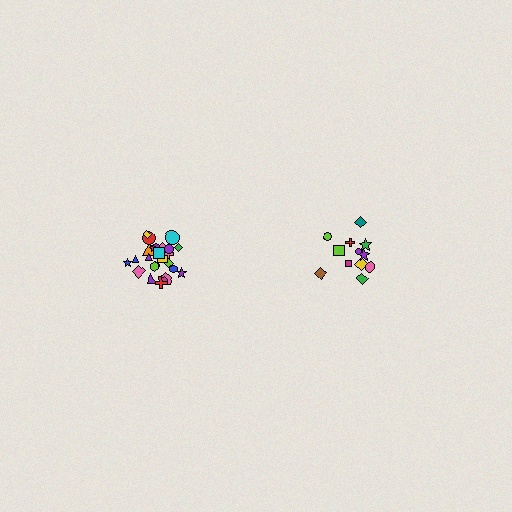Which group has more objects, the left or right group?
The left group.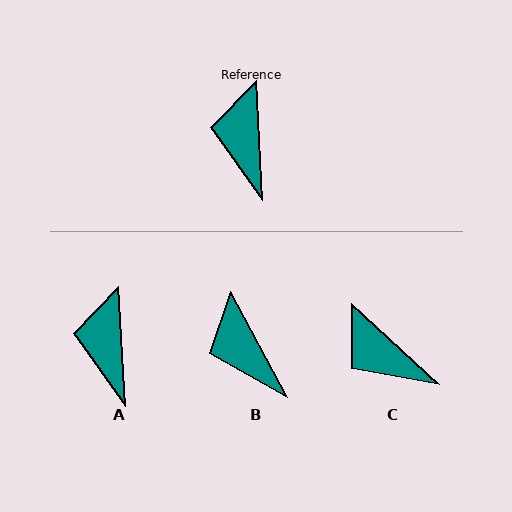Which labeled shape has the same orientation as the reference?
A.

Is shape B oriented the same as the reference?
No, it is off by about 25 degrees.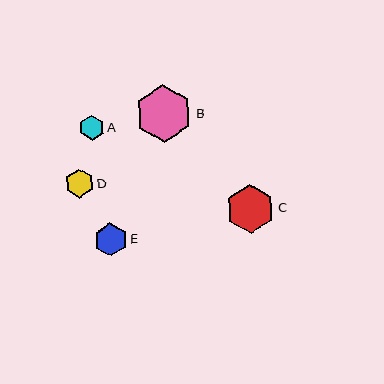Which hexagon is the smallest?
Hexagon A is the smallest with a size of approximately 25 pixels.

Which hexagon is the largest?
Hexagon B is the largest with a size of approximately 57 pixels.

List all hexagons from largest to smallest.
From largest to smallest: B, C, E, D, A.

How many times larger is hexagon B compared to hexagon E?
Hexagon B is approximately 1.7 times the size of hexagon E.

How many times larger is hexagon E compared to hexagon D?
Hexagon E is approximately 1.1 times the size of hexagon D.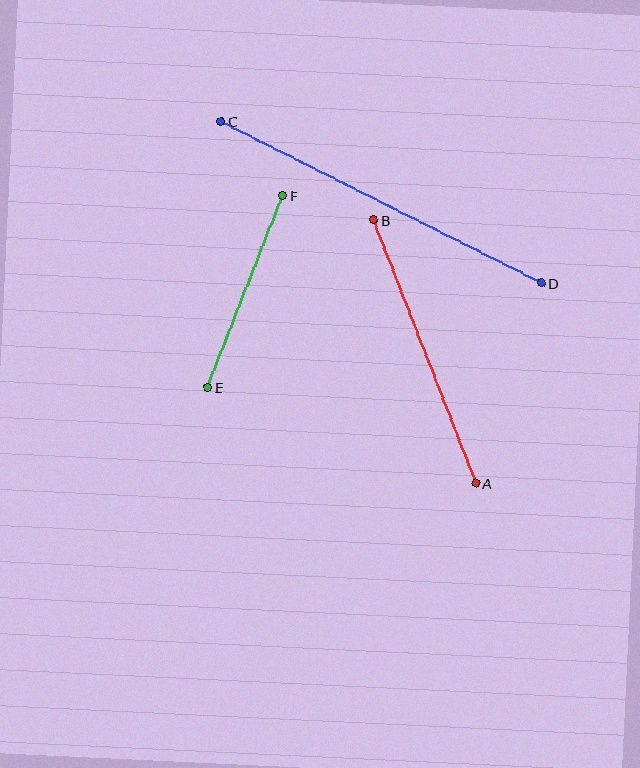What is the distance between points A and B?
The distance is approximately 282 pixels.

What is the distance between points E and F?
The distance is approximately 206 pixels.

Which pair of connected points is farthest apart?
Points C and D are farthest apart.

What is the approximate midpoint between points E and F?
The midpoint is at approximately (245, 292) pixels.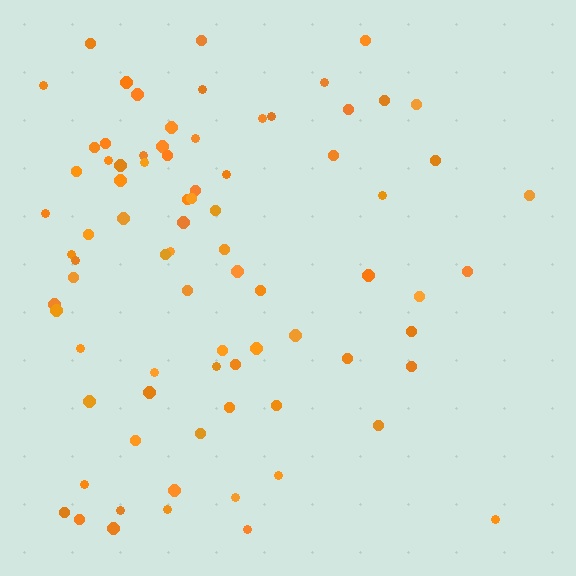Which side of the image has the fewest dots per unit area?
The right.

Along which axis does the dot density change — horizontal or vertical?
Horizontal.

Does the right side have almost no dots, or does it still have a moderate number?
Still a moderate number, just noticeably fewer than the left.